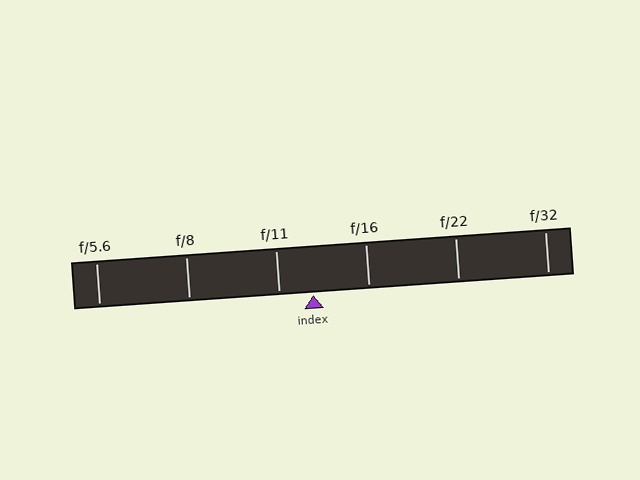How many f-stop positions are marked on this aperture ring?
There are 6 f-stop positions marked.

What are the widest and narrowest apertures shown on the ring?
The widest aperture shown is f/5.6 and the narrowest is f/32.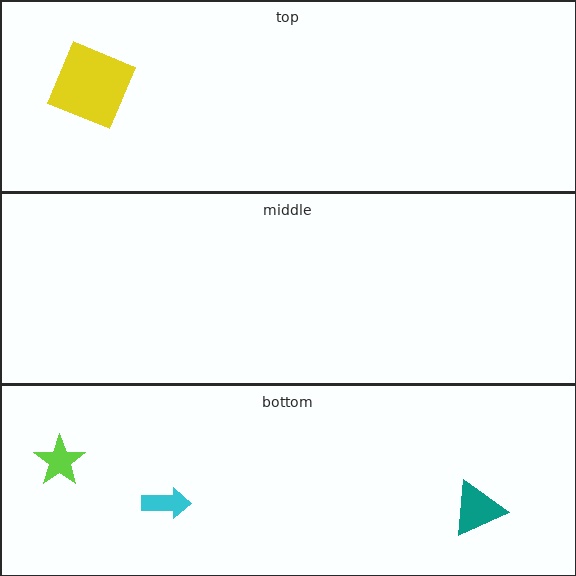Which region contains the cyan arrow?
The bottom region.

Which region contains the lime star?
The bottom region.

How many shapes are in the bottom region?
3.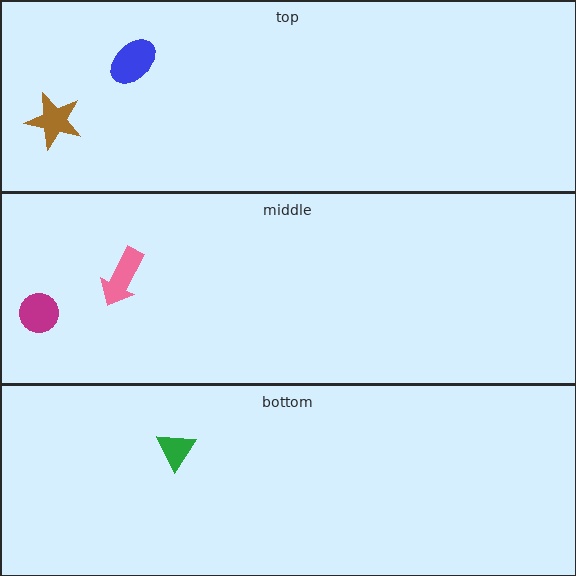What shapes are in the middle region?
The pink arrow, the magenta circle.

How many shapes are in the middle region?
2.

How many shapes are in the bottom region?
1.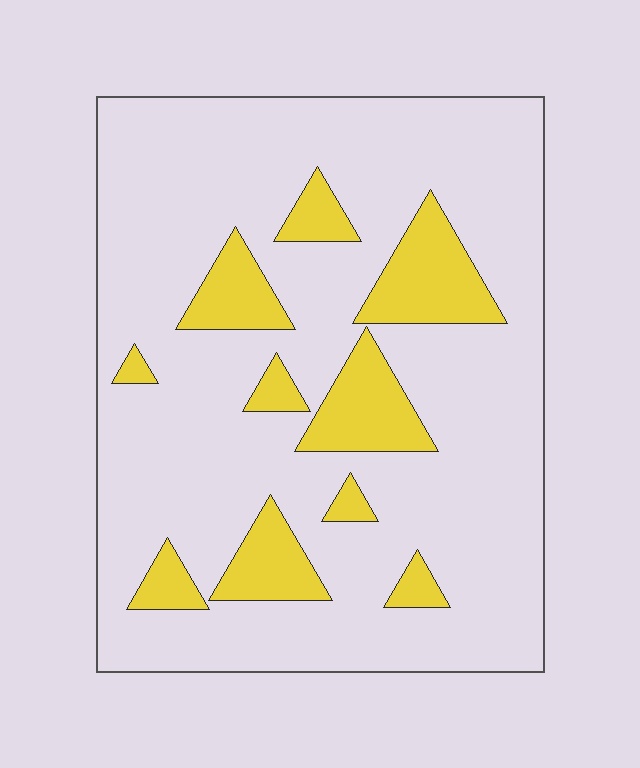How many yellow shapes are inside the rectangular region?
10.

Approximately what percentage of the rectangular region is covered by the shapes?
Approximately 20%.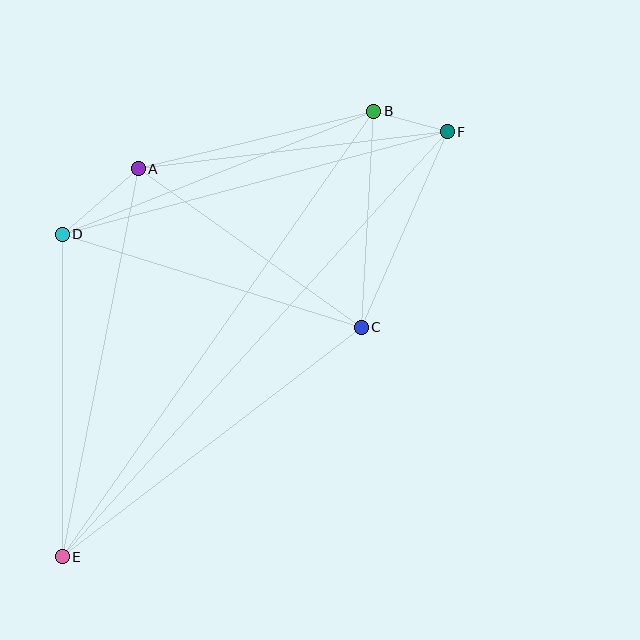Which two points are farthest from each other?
Points E and F are farthest from each other.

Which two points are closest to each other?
Points B and F are closest to each other.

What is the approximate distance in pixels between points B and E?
The distance between B and E is approximately 544 pixels.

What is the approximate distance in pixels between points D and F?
The distance between D and F is approximately 398 pixels.